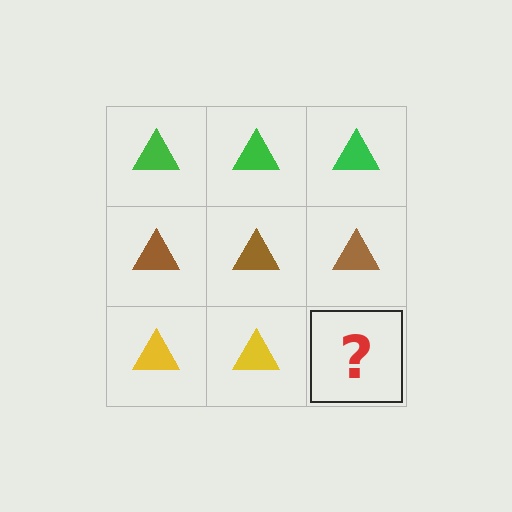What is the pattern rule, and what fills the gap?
The rule is that each row has a consistent color. The gap should be filled with a yellow triangle.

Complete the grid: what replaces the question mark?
The question mark should be replaced with a yellow triangle.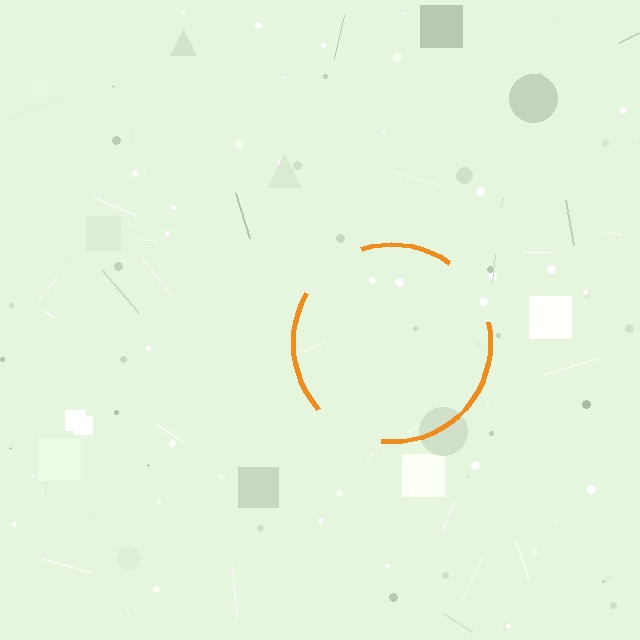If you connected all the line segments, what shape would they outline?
They would outline a circle.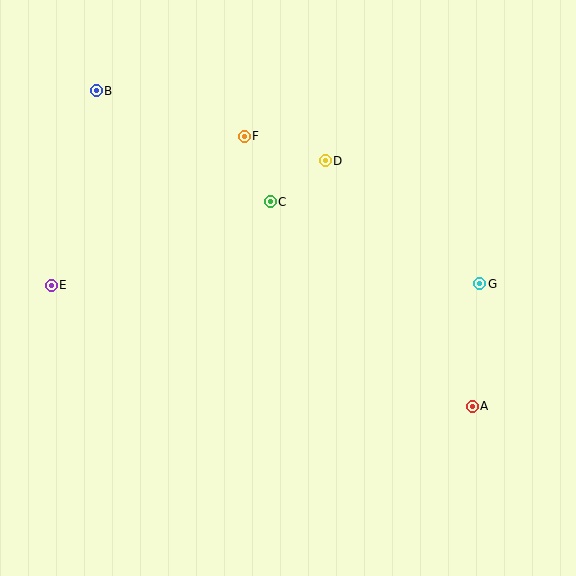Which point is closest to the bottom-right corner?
Point A is closest to the bottom-right corner.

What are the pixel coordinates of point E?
Point E is at (51, 285).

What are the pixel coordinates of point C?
Point C is at (270, 202).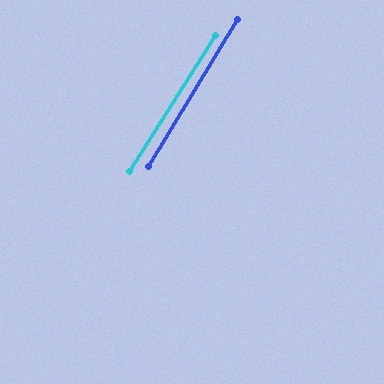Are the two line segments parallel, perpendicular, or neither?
Parallel — their directions differ by only 0.9°.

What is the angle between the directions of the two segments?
Approximately 1 degree.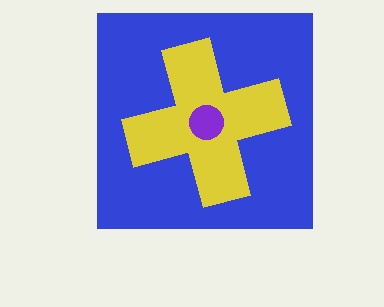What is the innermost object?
The purple circle.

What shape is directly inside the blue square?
The yellow cross.